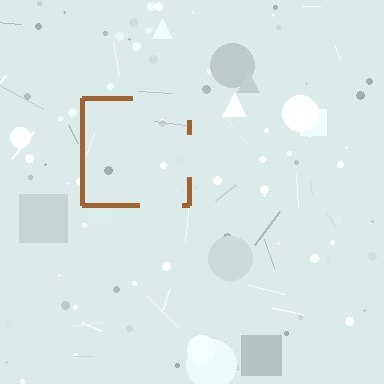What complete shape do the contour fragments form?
The contour fragments form a square.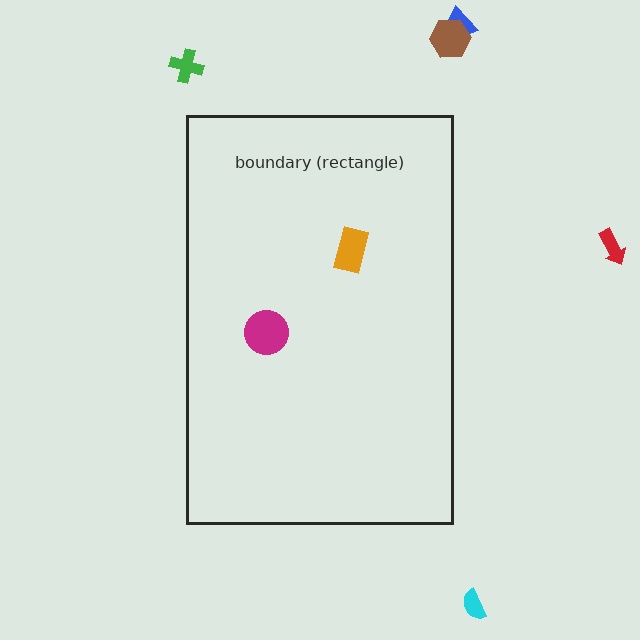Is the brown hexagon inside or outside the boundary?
Outside.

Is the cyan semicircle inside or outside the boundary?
Outside.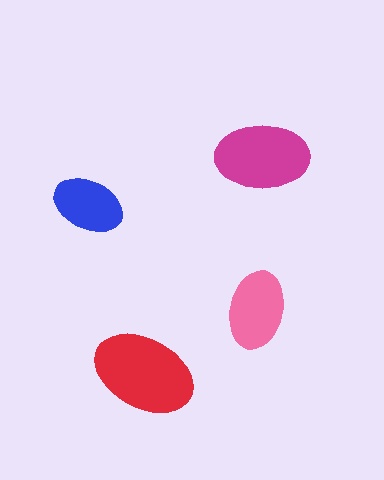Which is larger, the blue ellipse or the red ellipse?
The red one.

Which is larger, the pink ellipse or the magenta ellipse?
The magenta one.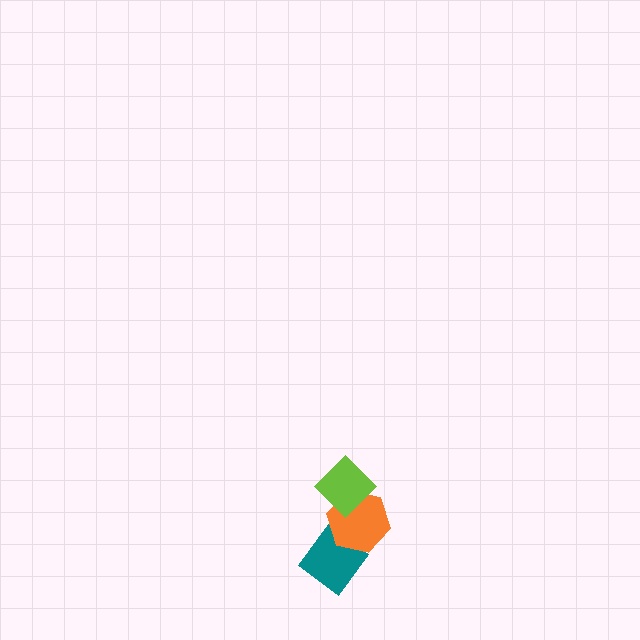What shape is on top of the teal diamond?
The orange hexagon is on top of the teal diamond.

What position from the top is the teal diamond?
The teal diamond is 3rd from the top.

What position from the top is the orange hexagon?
The orange hexagon is 2nd from the top.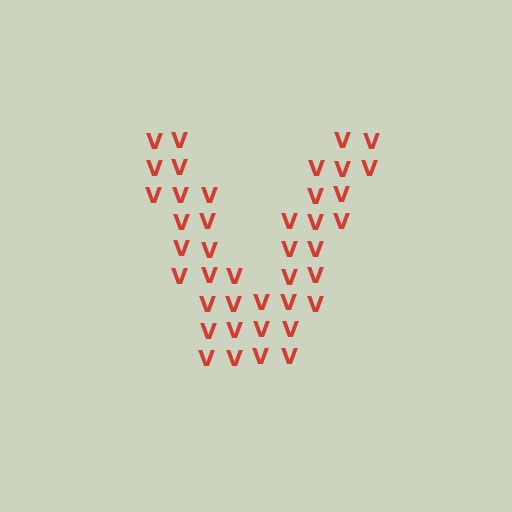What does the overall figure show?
The overall figure shows the letter V.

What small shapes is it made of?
It is made of small letter V's.